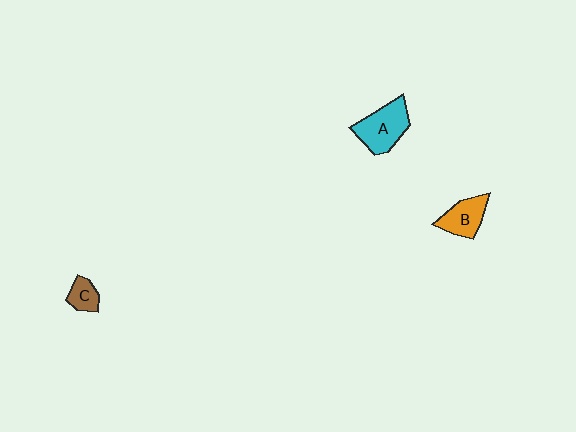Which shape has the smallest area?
Shape C (brown).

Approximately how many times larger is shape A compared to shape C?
Approximately 2.4 times.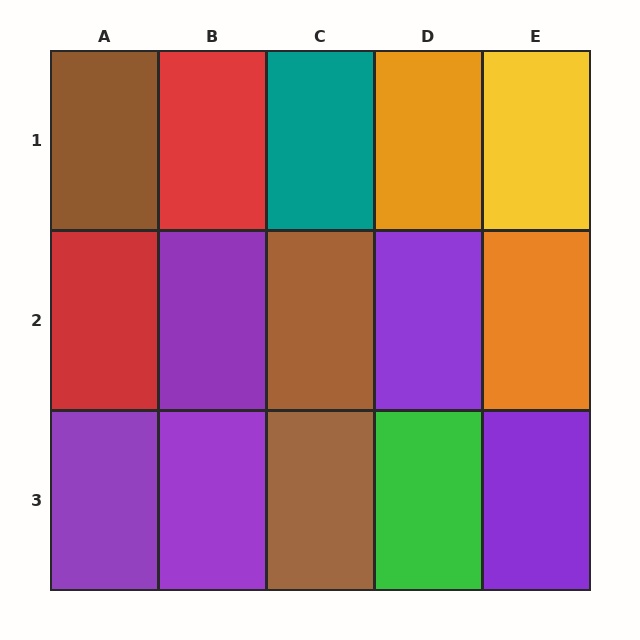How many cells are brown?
3 cells are brown.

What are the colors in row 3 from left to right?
Purple, purple, brown, green, purple.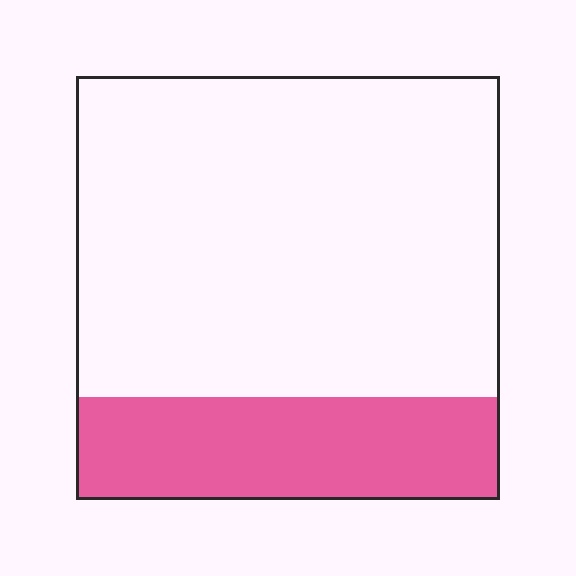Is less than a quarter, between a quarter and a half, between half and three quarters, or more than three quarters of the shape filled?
Less than a quarter.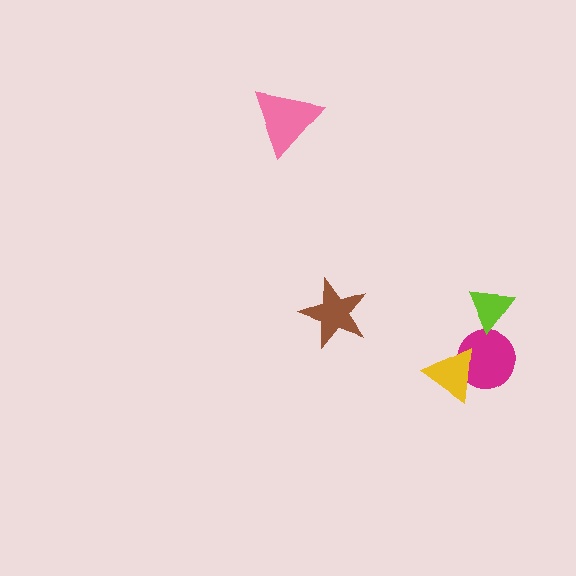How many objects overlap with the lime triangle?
0 objects overlap with the lime triangle.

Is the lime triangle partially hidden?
No, no other shape covers it.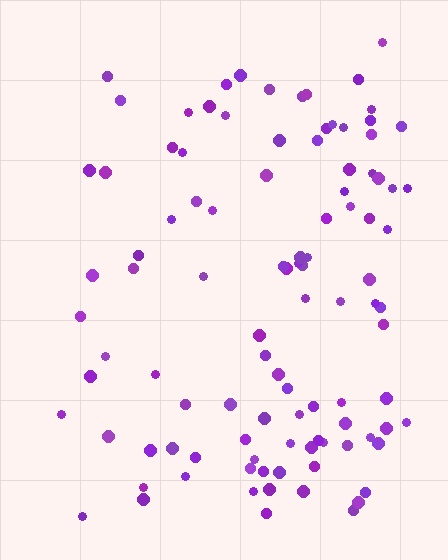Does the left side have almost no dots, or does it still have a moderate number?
Still a moderate number, just noticeably fewer than the right.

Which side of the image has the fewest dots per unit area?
The left.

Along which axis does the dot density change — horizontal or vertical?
Horizontal.